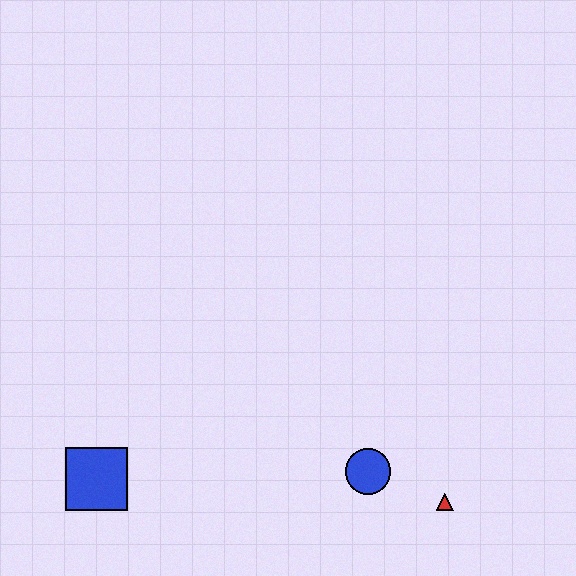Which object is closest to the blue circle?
The red triangle is closest to the blue circle.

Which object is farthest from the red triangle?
The blue square is farthest from the red triangle.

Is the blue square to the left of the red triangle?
Yes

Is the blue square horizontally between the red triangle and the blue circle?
No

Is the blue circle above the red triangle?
Yes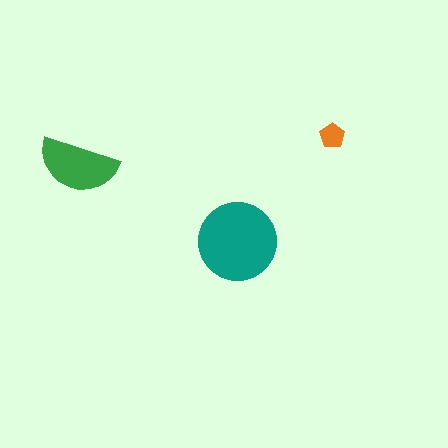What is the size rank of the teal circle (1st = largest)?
1st.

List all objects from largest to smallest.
The teal circle, the green semicircle, the orange pentagon.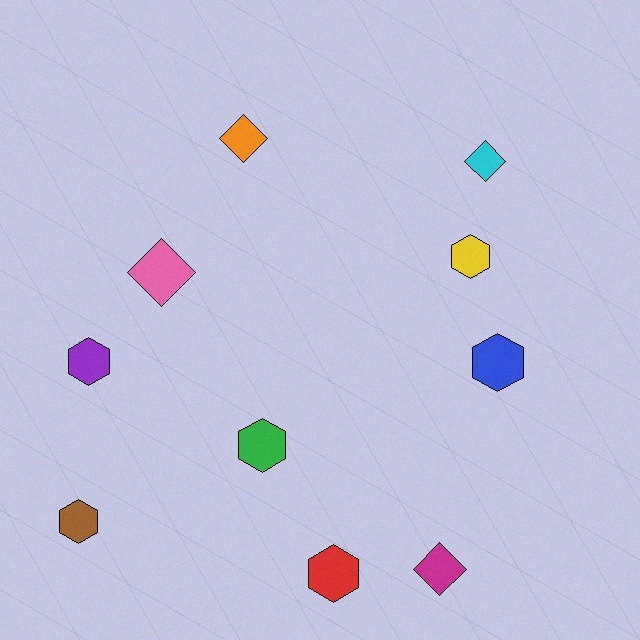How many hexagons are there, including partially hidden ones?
There are 6 hexagons.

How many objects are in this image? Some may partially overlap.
There are 10 objects.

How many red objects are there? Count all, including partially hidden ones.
There is 1 red object.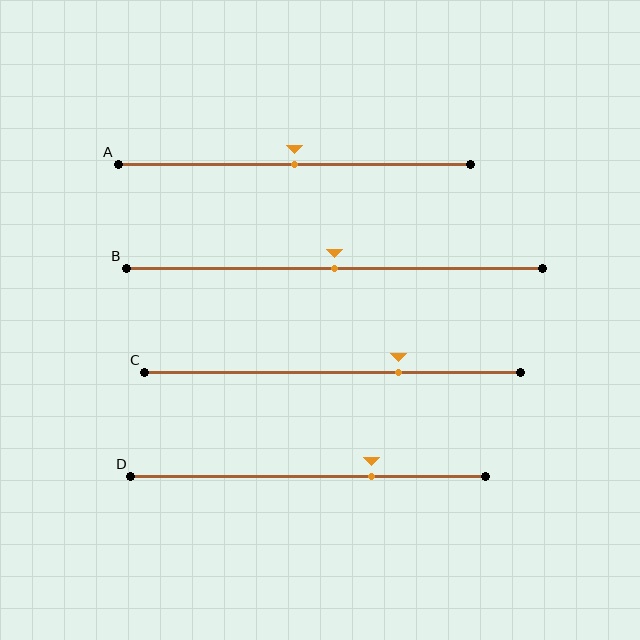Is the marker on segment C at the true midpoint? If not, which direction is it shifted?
No, the marker on segment C is shifted to the right by about 18% of the segment length.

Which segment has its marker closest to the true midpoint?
Segment A has its marker closest to the true midpoint.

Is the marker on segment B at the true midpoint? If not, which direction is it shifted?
Yes, the marker on segment B is at the true midpoint.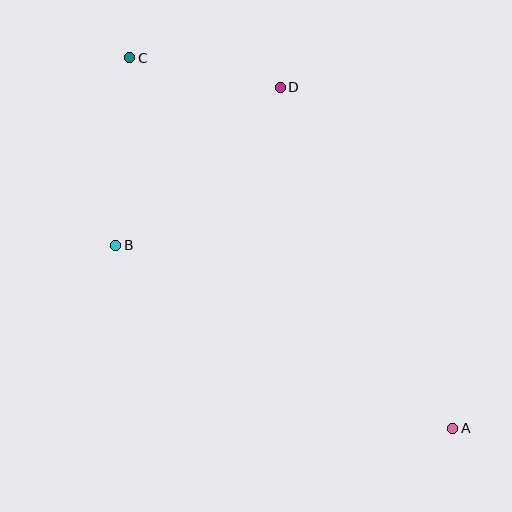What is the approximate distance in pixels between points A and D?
The distance between A and D is approximately 382 pixels.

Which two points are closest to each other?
Points C and D are closest to each other.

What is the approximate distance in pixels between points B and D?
The distance between B and D is approximately 228 pixels.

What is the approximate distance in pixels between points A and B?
The distance between A and B is approximately 384 pixels.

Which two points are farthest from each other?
Points A and C are farthest from each other.